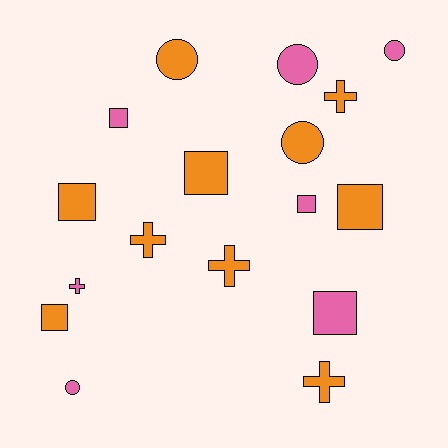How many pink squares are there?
There are 3 pink squares.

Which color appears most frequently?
Orange, with 10 objects.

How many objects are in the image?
There are 17 objects.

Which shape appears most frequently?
Square, with 7 objects.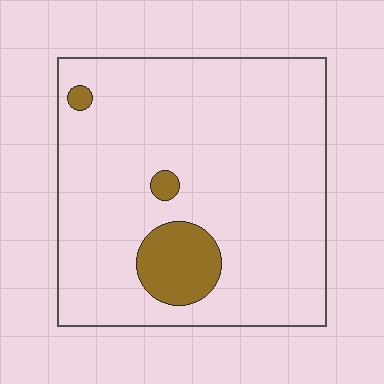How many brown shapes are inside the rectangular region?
3.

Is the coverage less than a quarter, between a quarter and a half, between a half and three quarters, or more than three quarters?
Less than a quarter.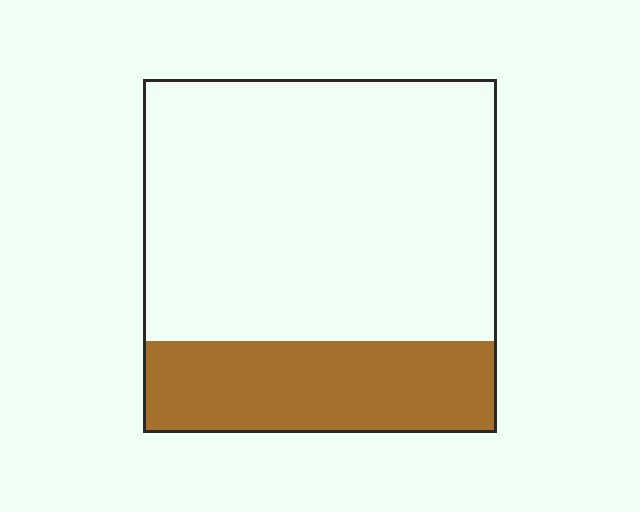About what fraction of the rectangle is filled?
About one quarter (1/4).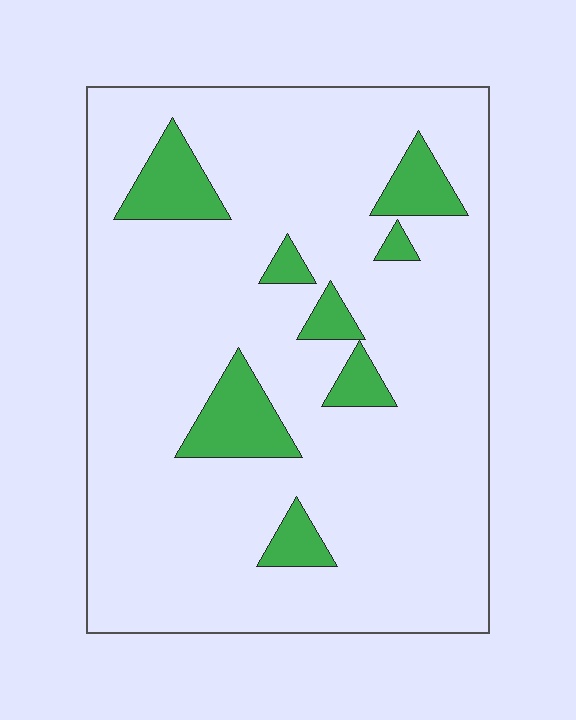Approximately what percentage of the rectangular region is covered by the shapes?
Approximately 15%.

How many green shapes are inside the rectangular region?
8.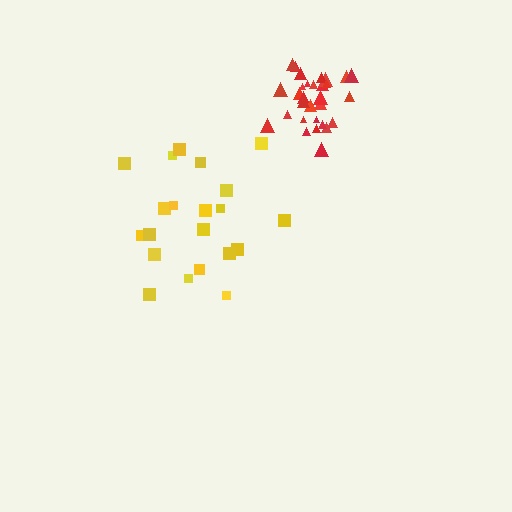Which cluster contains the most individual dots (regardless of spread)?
Red (32).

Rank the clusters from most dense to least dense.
red, yellow.